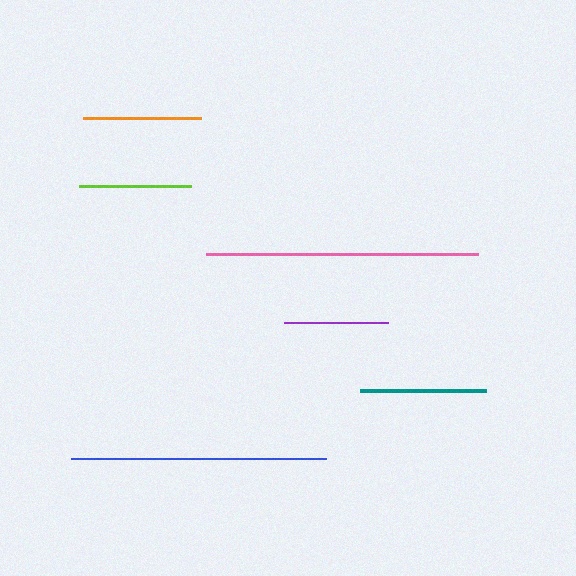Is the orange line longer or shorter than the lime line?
The orange line is longer than the lime line.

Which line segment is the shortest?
The purple line is the shortest at approximately 105 pixels.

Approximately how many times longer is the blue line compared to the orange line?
The blue line is approximately 2.2 times the length of the orange line.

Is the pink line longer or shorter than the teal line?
The pink line is longer than the teal line.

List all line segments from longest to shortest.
From longest to shortest: pink, blue, teal, orange, lime, purple.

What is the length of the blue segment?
The blue segment is approximately 255 pixels long.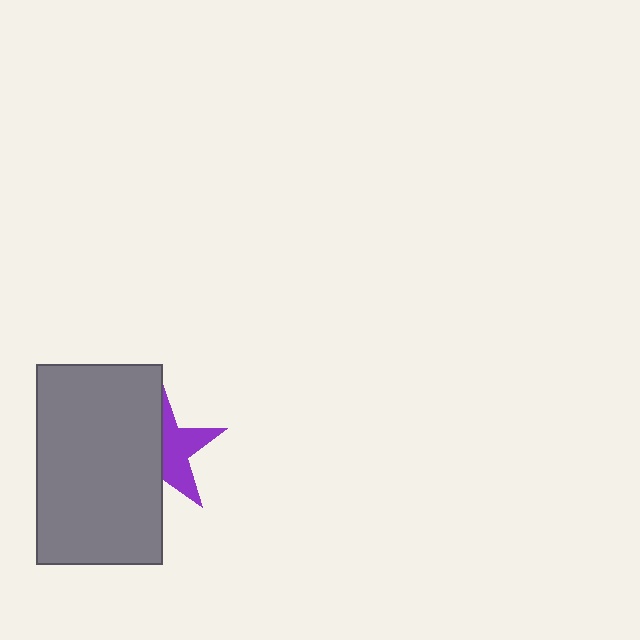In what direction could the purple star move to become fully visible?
The purple star could move right. That would shift it out from behind the gray rectangle entirely.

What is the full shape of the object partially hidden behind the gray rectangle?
The partially hidden object is a purple star.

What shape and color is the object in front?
The object in front is a gray rectangle.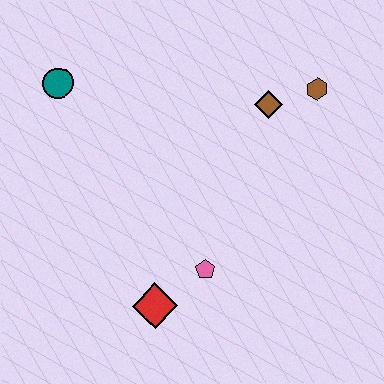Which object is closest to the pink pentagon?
The red diamond is closest to the pink pentagon.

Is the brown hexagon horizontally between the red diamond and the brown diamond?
No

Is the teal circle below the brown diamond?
No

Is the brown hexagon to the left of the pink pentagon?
No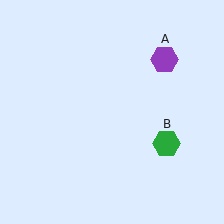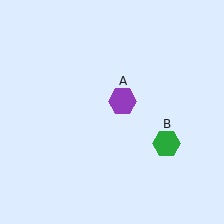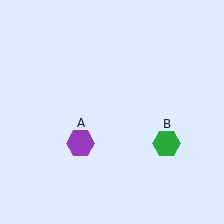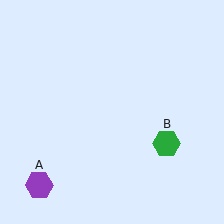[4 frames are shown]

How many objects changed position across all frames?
1 object changed position: purple hexagon (object A).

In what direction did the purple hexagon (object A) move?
The purple hexagon (object A) moved down and to the left.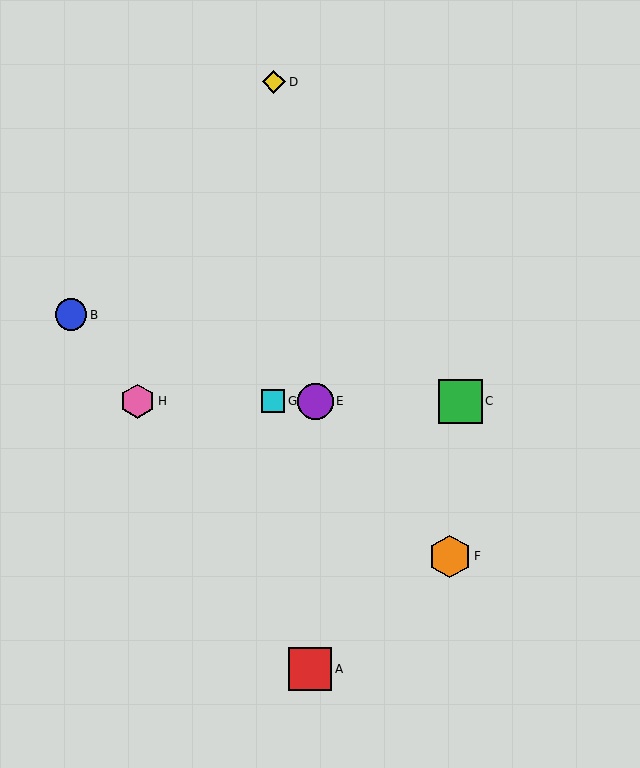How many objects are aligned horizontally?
4 objects (C, E, G, H) are aligned horizontally.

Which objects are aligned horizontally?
Objects C, E, G, H are aligned horizontally.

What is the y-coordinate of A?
Object A is at y≈669.